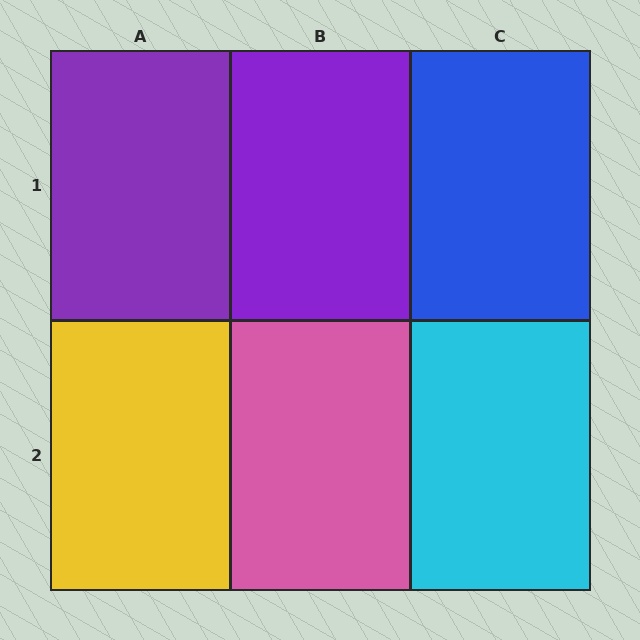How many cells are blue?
1 cell is blue.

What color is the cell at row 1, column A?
Purple.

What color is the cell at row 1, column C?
Blue.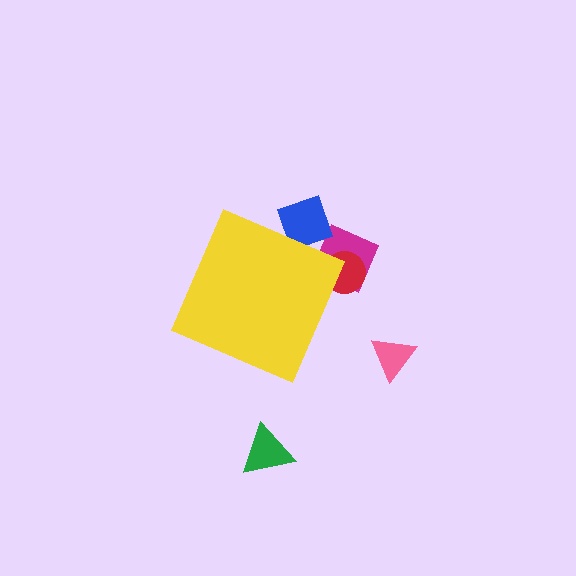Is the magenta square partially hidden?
Yes, the magenta square is partially hidden behind the yellow diamond.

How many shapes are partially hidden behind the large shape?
3 shapes are partially hidden.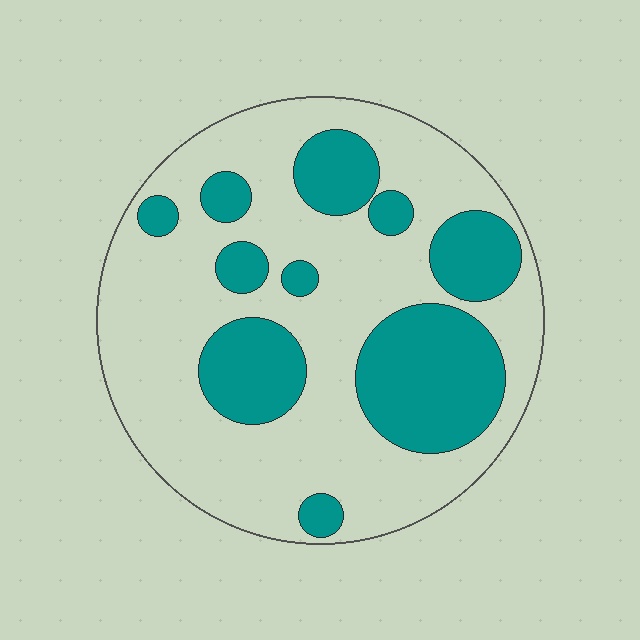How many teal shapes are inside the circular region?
10.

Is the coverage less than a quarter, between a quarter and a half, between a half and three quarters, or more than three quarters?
Between a quarter and a half.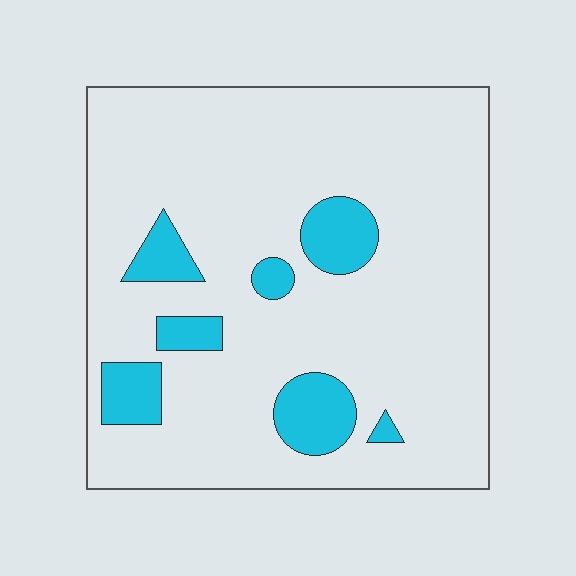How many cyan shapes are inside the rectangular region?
7.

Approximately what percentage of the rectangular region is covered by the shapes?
Approximately 15%.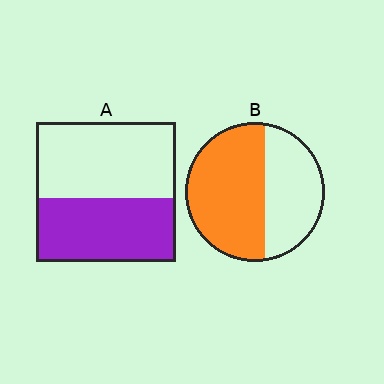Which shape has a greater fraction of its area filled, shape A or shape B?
Shape B.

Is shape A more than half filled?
No.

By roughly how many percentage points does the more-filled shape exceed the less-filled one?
By roughly 15 percentage points (B over A).